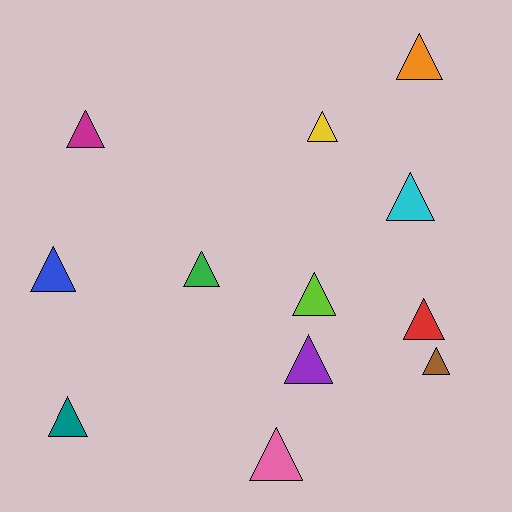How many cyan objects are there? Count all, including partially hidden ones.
There is 1 cyan object.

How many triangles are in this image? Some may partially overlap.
There are 12 triangles.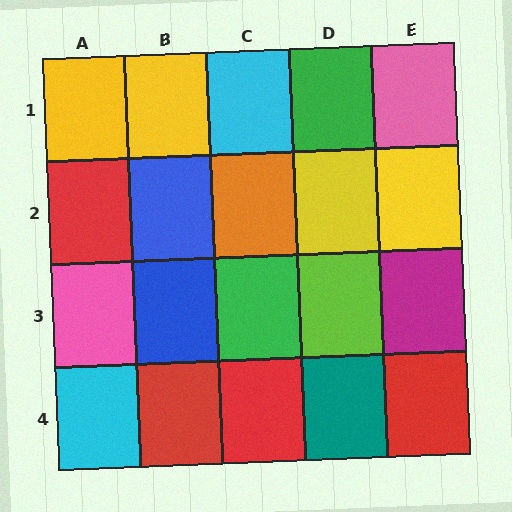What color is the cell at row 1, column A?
Yellow.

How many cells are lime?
1 cell is lime.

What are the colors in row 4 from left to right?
Cyan, red, red, teal, red.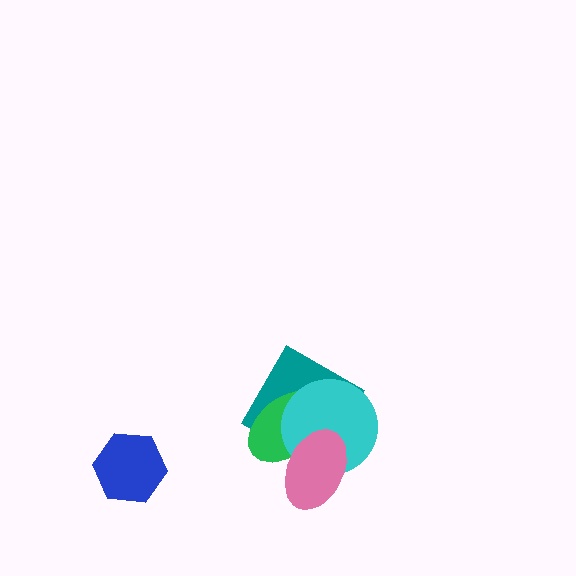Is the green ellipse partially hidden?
Yes, it is partially covered by another shape.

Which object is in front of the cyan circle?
The pink ellipse is in front of the cyan circle.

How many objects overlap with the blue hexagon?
0 objects overlap with the blue hexagon.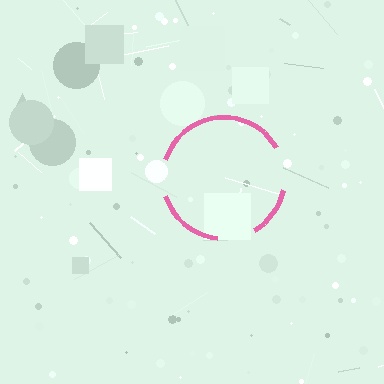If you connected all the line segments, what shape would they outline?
They would outline a circle.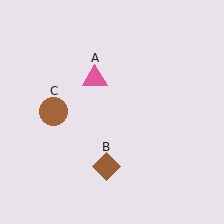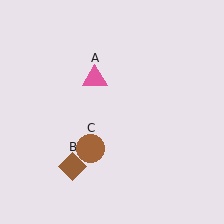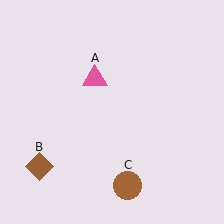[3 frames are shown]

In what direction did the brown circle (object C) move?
The brown circle (object C) moved down and to the right.